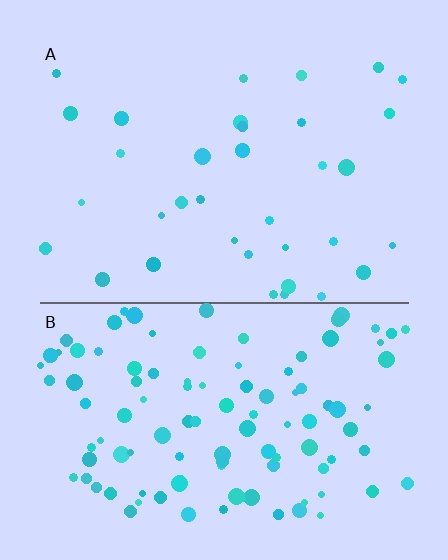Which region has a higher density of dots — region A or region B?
B (the bottom).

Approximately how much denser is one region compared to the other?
Approximately 3.3× — region B over region A.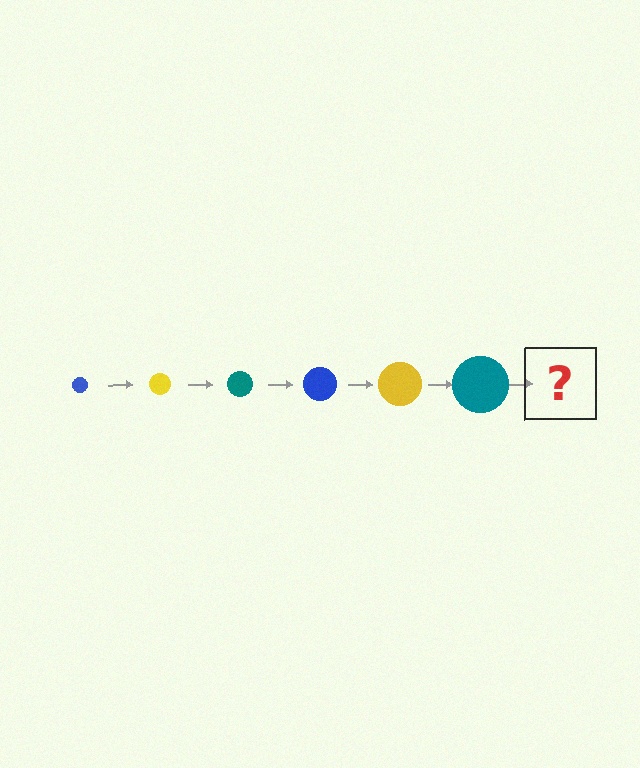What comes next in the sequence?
The next element should be a blue circle, larger than the previous one.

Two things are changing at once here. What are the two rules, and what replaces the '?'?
The two rules are that the circle grows larger each step and the color cycles through blue, yellow, and teal. The '?' should be a blue circle, larger than the previous one.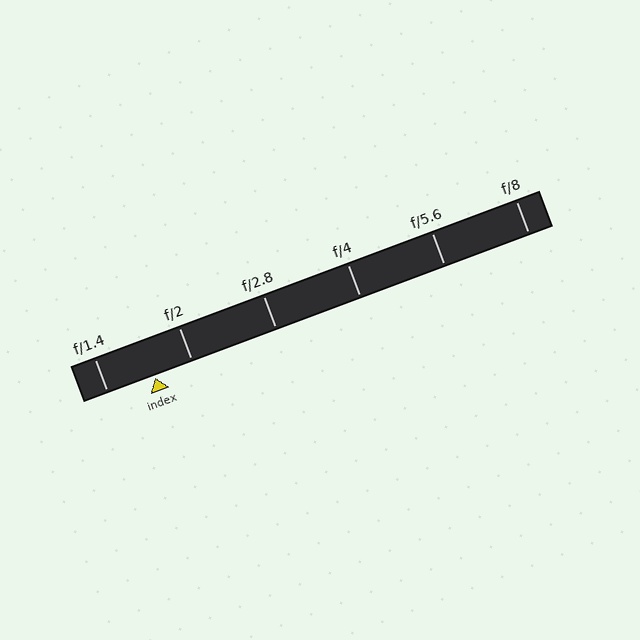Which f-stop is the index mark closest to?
The index mark is closest to f/2.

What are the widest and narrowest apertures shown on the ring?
The widest aperture shown is f/1.4 and the narrowest is f/8.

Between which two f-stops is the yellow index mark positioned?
The index mark is between f/1.4 and f/2.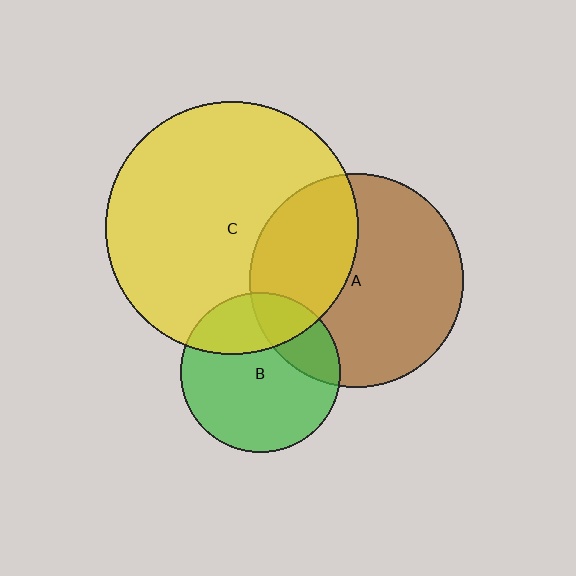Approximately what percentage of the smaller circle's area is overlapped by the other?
Approximately 25%.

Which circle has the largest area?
Circle C (yellow).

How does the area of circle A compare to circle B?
Approximately 1.8 times.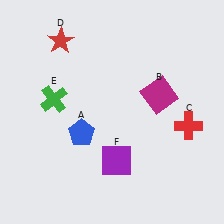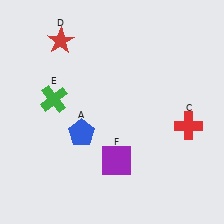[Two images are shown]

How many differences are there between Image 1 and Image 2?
There is 1 difference between the two images.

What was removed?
The magenta square (B) was removed in Image 2.